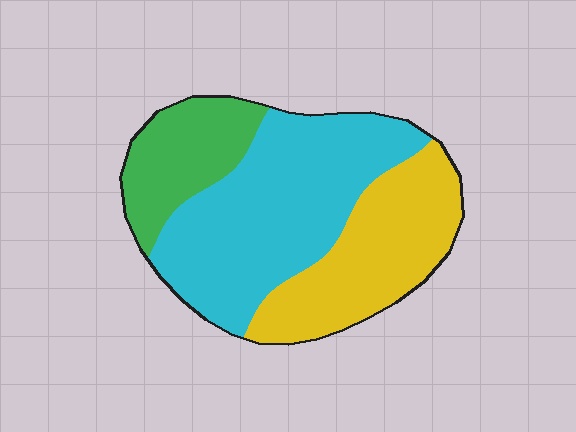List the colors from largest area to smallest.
From largest to smallest: cyan, yellow, green.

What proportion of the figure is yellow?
Yellow takes up about one third (1/3) of the figure.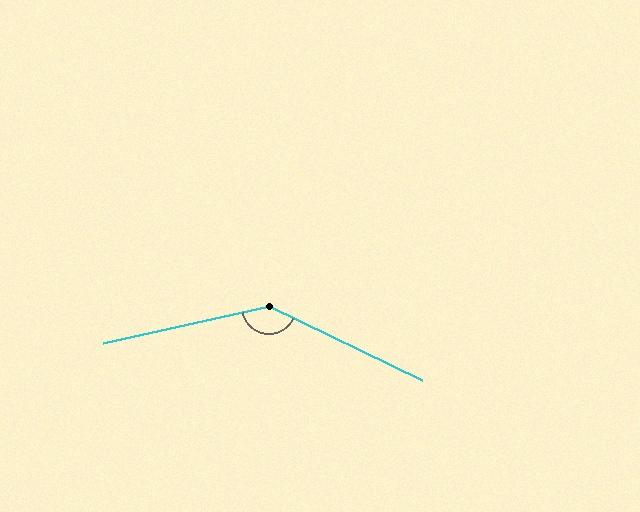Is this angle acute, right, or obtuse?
It is obtuse.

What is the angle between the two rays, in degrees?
Approximately 142 degrees.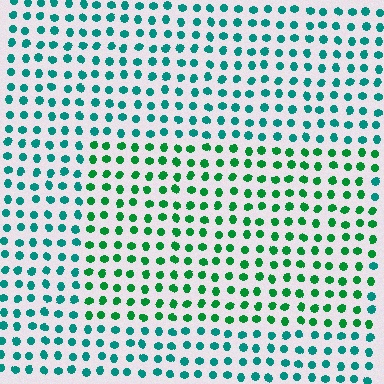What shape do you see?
I see a rectangle.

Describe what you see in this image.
The image is filled with small teal elements in a uniform arrangement. A rectangle-shaped region is visible where the elements are tinted to a slightly different hue, forming a subtle color boundary.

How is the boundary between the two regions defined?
The boundary is defined purely by a slight shift in hue (about 34 degrees). Spacing, size, and orientation are identical on both sides.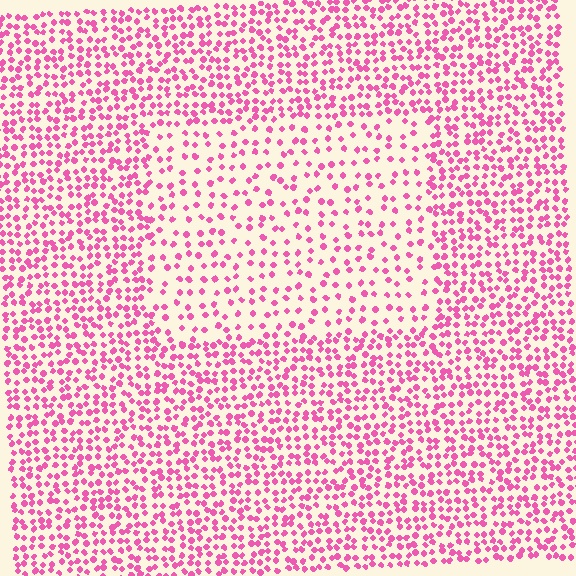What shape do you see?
I see a rectangle.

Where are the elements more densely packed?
The elements are more densely packed outside the rectangle boundary.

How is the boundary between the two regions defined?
The boundary is defined by a change in element density (approximately 2.0x ratio). All elements are the same color, size, and shape.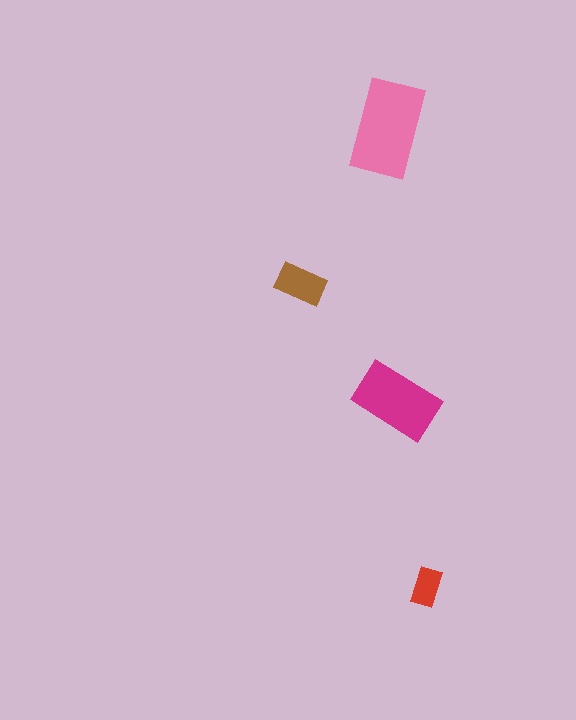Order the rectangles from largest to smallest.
the pink one, the magenta one, the brown one, the red one.